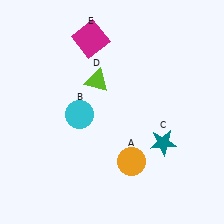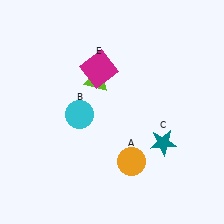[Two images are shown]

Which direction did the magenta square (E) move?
The magenta square (E) moved down.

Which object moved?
The magenta square (E) moved down.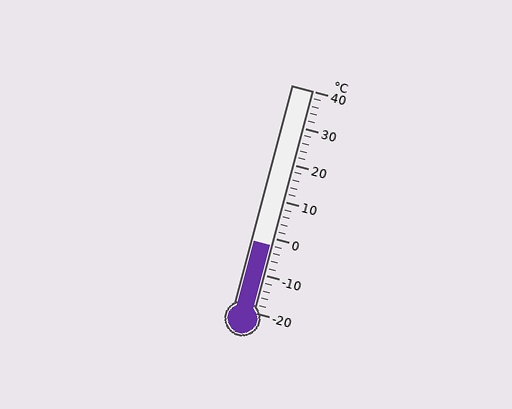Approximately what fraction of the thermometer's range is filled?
The thermometer is filled to approximately 30% of its range.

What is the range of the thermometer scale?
The thermometer scale ranges from -20°C to 40°C.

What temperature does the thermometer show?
The thermometer shows approximately -2°C.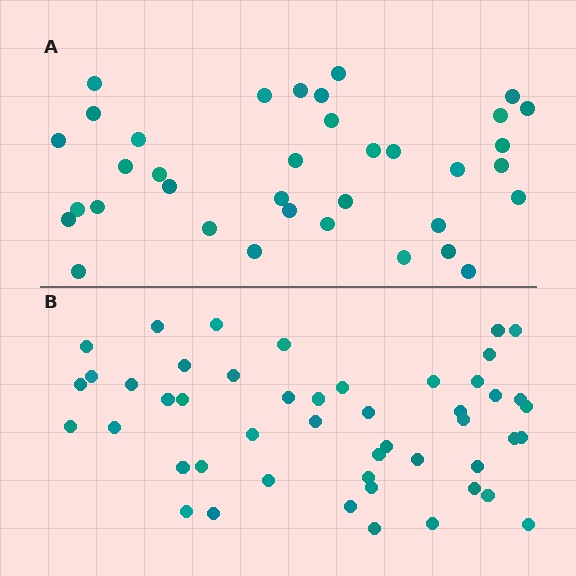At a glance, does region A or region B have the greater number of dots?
Region B (the bottom region) has more dots.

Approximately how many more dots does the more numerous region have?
Region B has roughly 12 or so more dots than region A.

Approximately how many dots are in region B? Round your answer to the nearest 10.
About 50 dots. (The exact count is 48, which rounds to 50.)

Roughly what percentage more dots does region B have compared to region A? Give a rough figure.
About 35% more.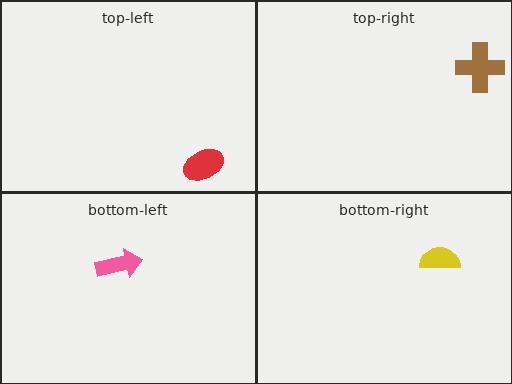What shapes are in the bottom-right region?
The yellow semicircle.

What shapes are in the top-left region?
The red ellipse.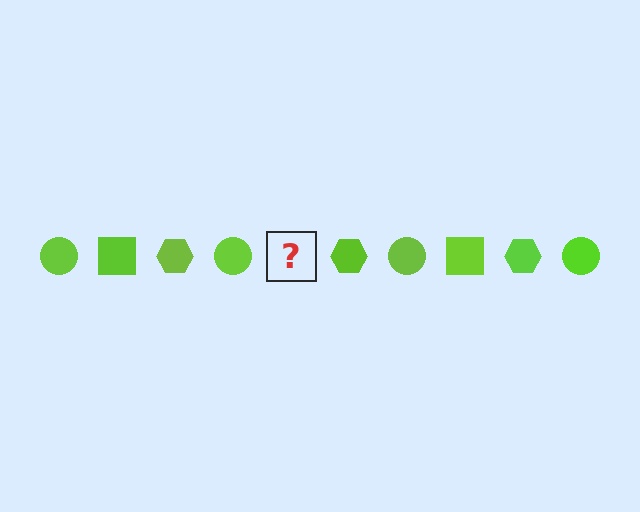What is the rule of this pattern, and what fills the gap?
The rule is that the pattern cycles through circle, square, hexagon shapes in lime. The gap should be filled with a lime square.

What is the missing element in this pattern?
The missing element is a lime square.